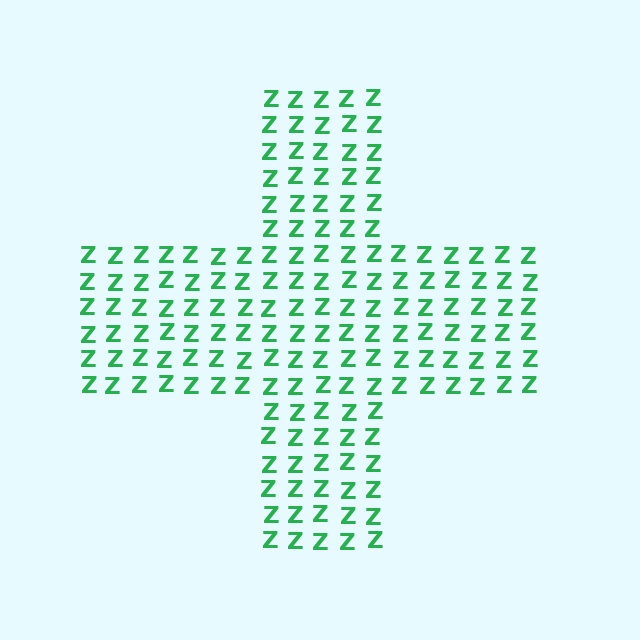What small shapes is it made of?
It is made of small letter Z's.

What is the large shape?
The large shape is a cross.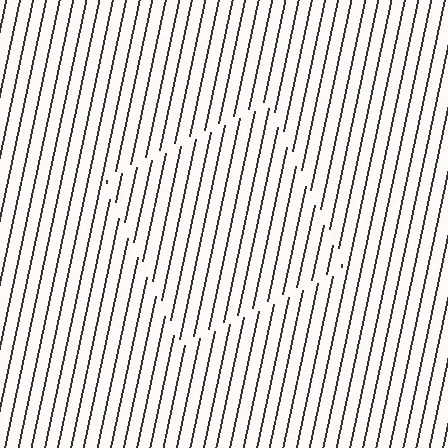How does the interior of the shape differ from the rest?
The interior of the shape contains the same grating, shifted by half a period — the contour is defined by the phase discontinuity where line-ends from the inner and outer gratings abut.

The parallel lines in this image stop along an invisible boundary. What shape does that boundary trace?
An illusory square. The interior of the shape contains the same grating, shifted by half a period — the contour is defined by the phase discontinuity where line-ends from the inner and outer gratings abut.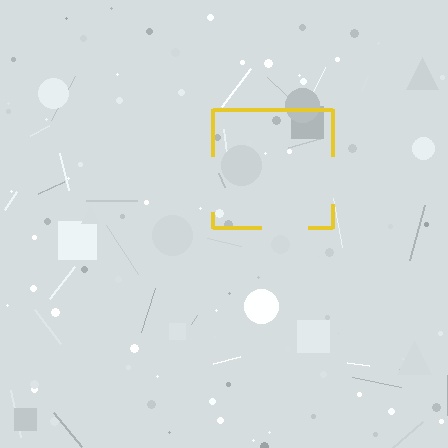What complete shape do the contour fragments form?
The contour fragments form a square.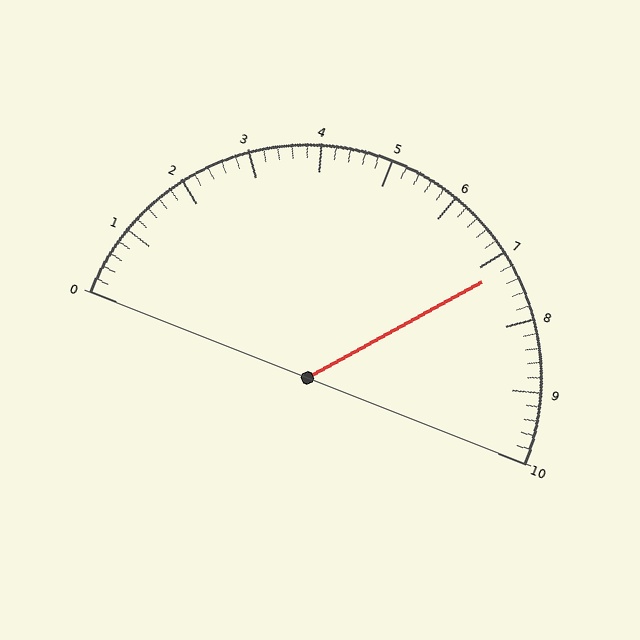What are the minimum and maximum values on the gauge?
The gauge ranges from 0 to 10.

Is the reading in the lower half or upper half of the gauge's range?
The reading is in the upper half of the range (0 to 10).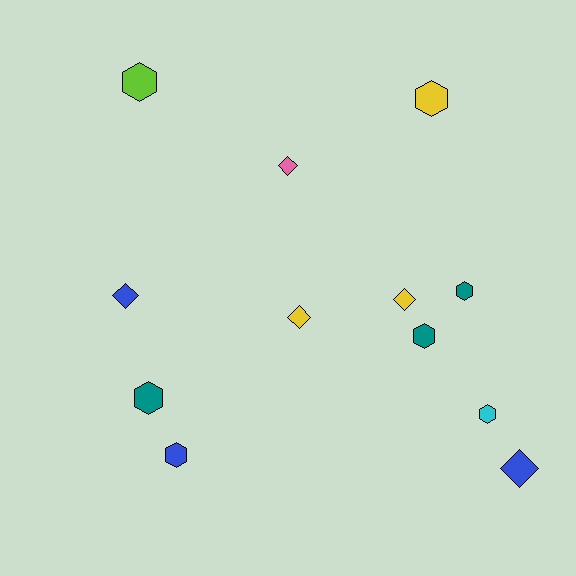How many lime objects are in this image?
There is 1 lime object.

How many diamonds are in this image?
There are 5 diamonds.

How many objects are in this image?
There are 12 objects.